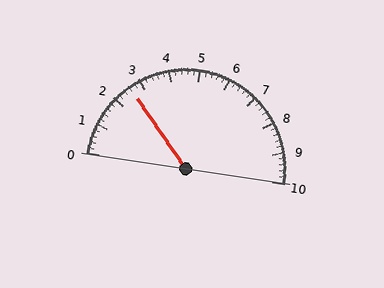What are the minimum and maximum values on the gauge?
The gauge ranges from 0 to 10.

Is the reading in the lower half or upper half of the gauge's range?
The reading is in the lower half of the range (0 to 10).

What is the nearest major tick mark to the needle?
The nearest major tick mark is 3.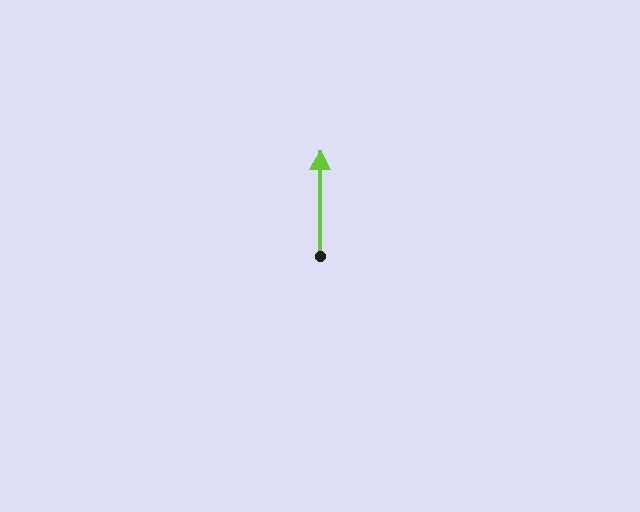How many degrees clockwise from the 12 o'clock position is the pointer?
Approximately 0 degrees.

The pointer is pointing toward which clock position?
Roughly 12 o'clock.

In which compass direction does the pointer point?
North.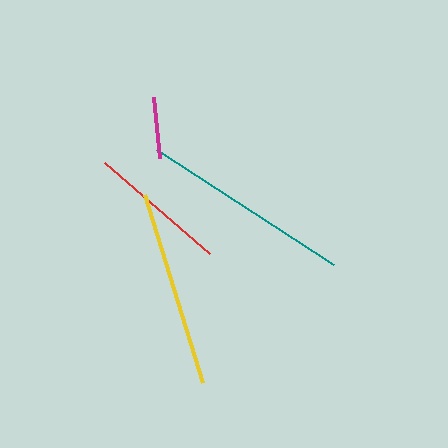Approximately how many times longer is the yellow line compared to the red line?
The yellow line is approximately 1.4 times the length of the red line.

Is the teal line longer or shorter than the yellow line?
The teal line is longer than the yellow line.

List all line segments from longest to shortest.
From longest to shortest: teal, yellow, red, magenta.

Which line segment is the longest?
The teal line is the longest at approximately 211 pixels.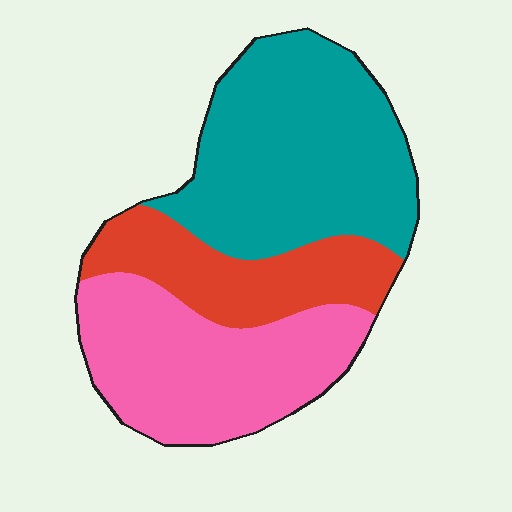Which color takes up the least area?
Red, at roughly 20%.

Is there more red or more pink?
Pink.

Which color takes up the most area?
Teal, at roughly 45%.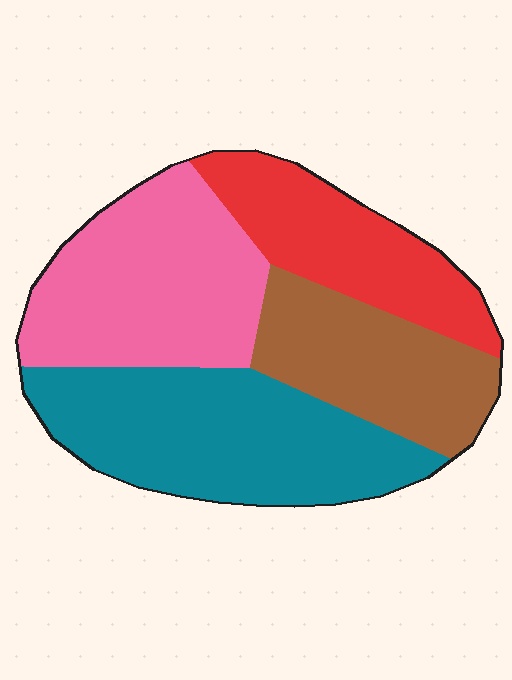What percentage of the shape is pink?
Pink takes up about one quarter (1/4) of the shape.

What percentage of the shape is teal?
Teal covers about 30% of the shape.